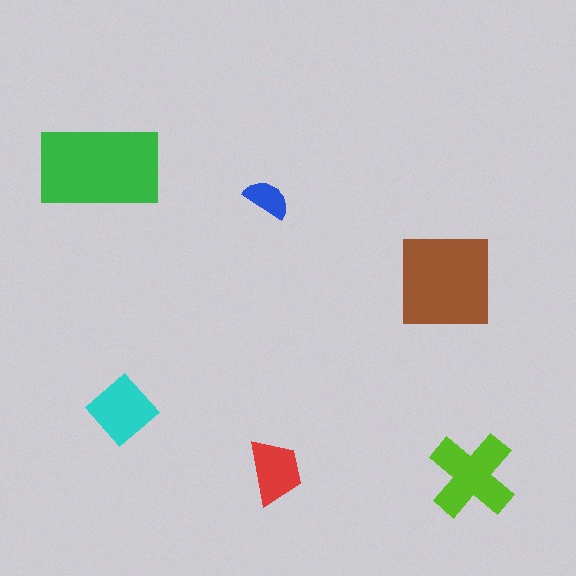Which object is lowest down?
The lime cross is bottommost.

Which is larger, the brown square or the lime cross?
The brown square.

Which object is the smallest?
The blue semicircle.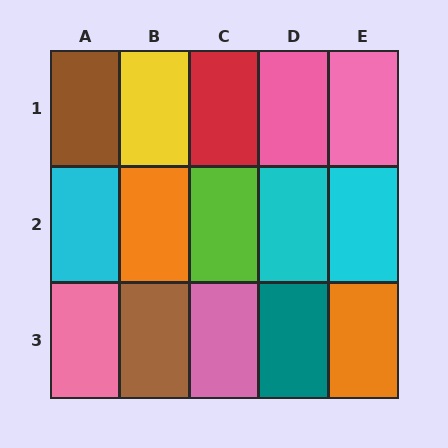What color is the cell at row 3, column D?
Teal.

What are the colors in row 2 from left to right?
Cyan, orange, lime, cyan, cyan.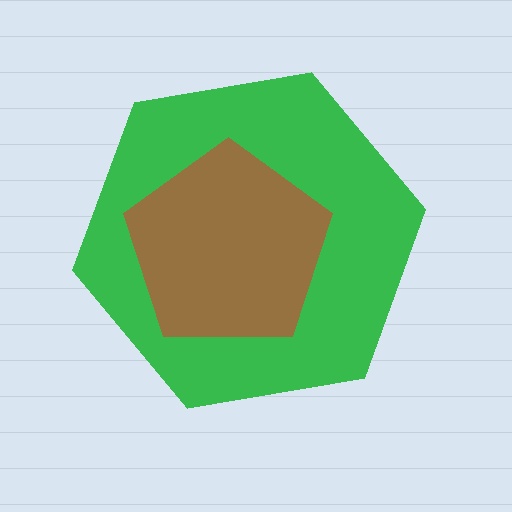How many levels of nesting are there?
2.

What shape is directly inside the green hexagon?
The brown pentagon.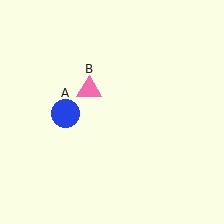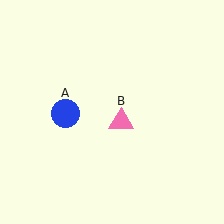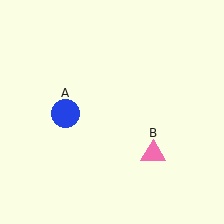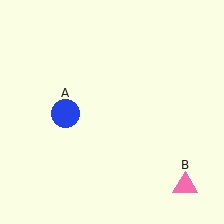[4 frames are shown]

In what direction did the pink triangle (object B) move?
The pink triangle (object B) moved down and to the right.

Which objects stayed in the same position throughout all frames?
Blue circle (object A) remained stationary.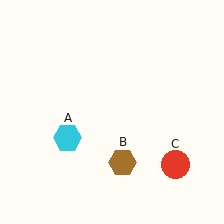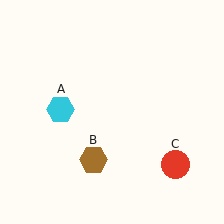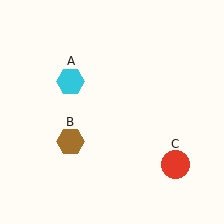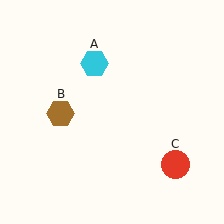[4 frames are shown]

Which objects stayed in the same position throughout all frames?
Red circle (object C) remained stationary.